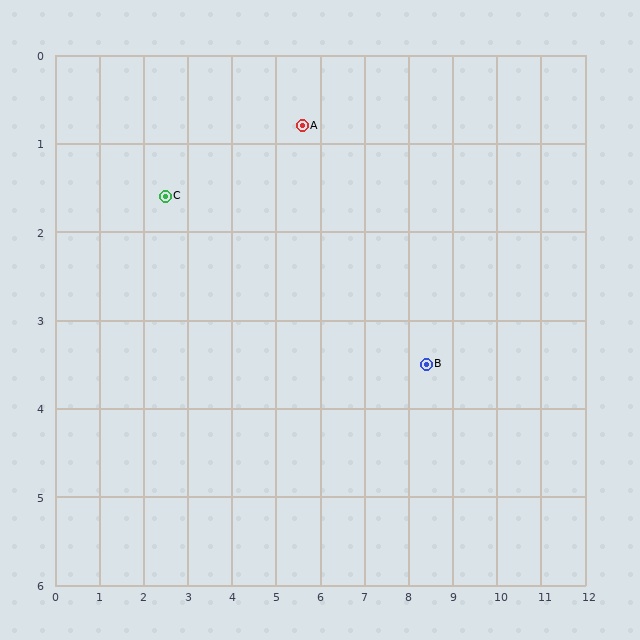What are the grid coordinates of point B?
Point B is at approximately (8.4, 3.5).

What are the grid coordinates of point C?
Point C is at approximately (2.5, 1.6).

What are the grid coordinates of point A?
Point A is at approximately (5.6, 0.8).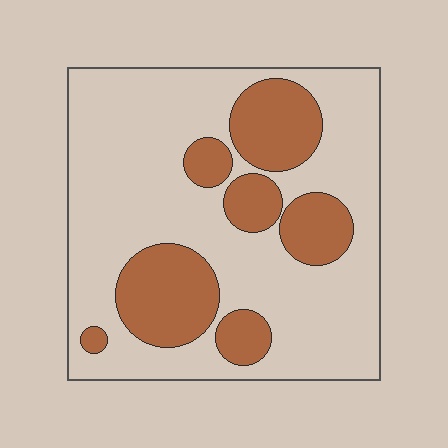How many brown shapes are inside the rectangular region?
7.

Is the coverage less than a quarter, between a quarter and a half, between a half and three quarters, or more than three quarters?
Between a quarter and a half.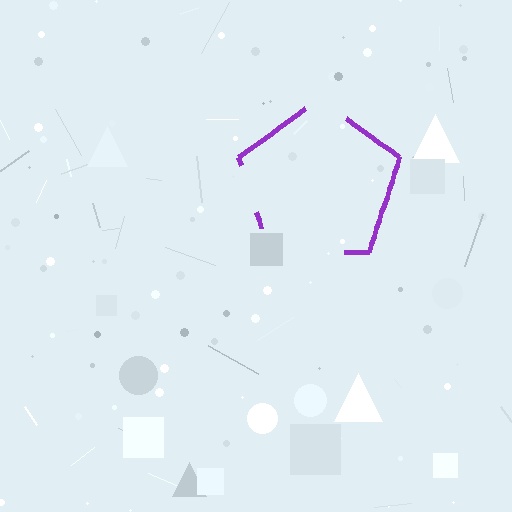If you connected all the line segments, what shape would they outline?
They would outline a pentagon.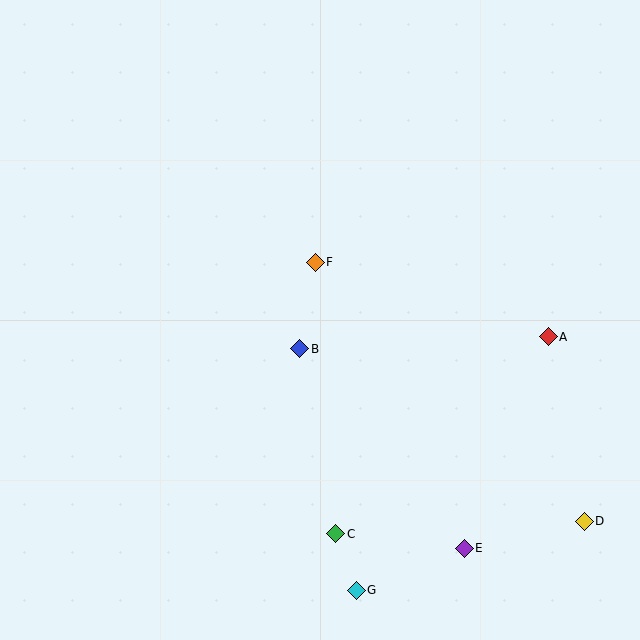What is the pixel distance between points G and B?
The distance between G and B is 248 pixels.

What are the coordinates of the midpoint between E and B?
The midpoint between E and B is at (382, 449).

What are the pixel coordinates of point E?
Point E is at (464, 548).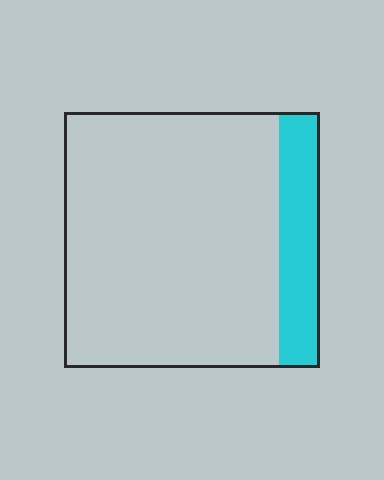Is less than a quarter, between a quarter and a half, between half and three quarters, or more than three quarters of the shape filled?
Less than a quarter.